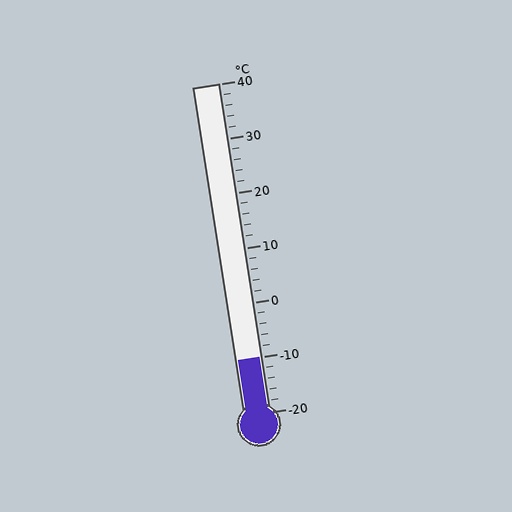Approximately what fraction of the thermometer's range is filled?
The thermometer is filled to approximately 15% of its range.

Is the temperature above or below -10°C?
The temperature is at -10°C.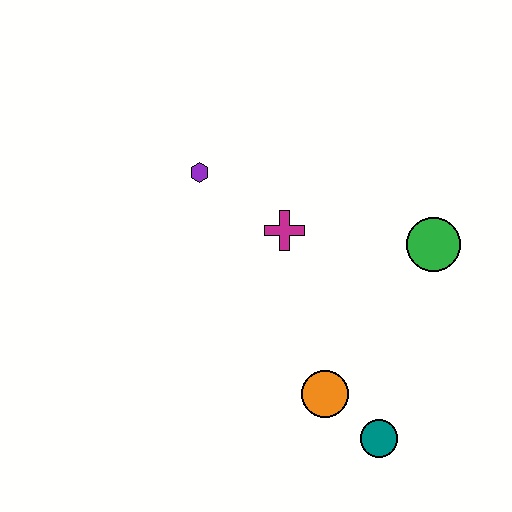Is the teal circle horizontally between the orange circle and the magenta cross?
No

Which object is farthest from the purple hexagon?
The teal circle is farthest from the purple hexagon.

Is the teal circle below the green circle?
Yes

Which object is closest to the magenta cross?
The purple hexagon is closest to the magenta cross.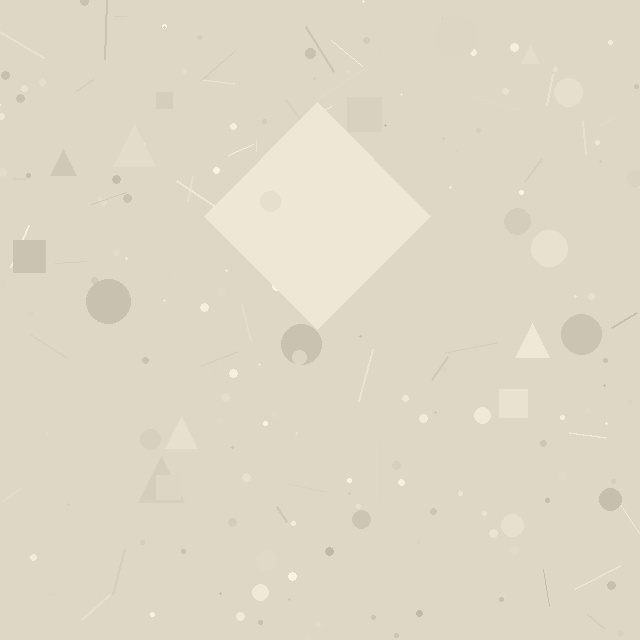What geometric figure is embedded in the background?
A diamond is embedded in the background.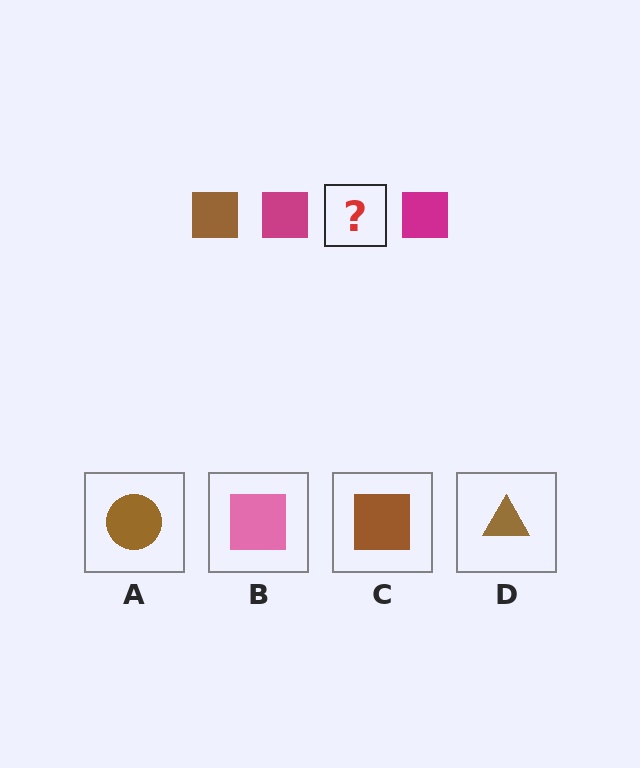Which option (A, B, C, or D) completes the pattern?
C.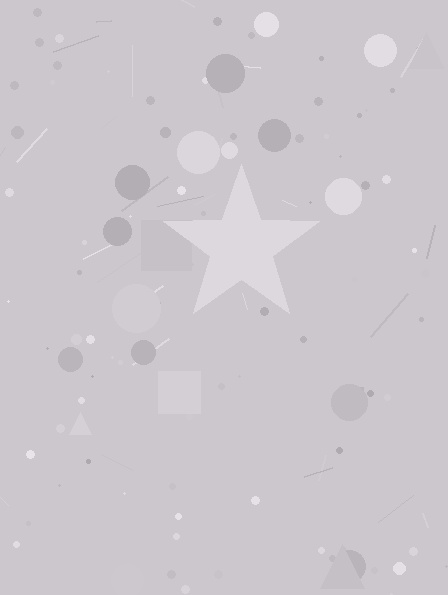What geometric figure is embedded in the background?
A star is embedded in the background.